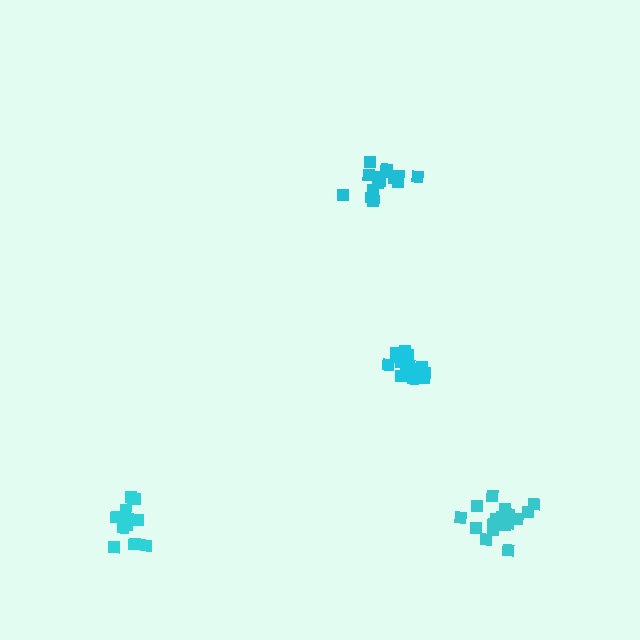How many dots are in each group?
Group 1: 12 dots, Group 2: 17 dots, Group 3: 14 dots, Group 4: 18 dots (61 total).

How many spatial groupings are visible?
There are 4 spatial groupings.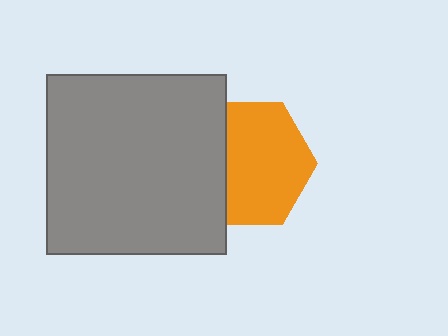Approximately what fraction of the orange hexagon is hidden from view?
Roughly 31% of the orange hexagon is hidden behind the gray square.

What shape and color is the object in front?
The object in front is a gray square.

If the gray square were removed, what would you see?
You would see the complete orange hexagon.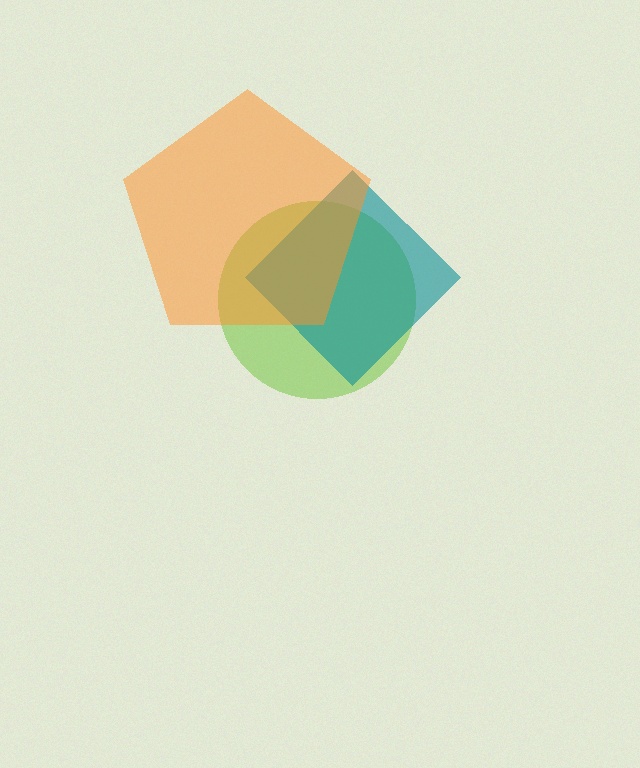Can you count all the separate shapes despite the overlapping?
Yes, there are 3 separate shapes.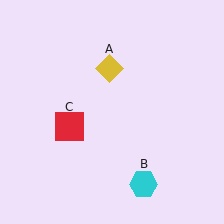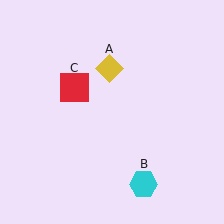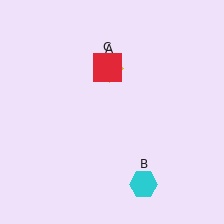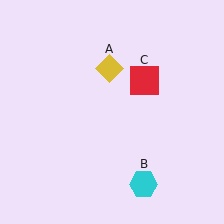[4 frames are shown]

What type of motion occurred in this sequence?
The red square (object C) rotated clockwise around the center of the scene.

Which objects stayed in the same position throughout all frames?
Yellow diamond (object A) and cyan hexagon (object B) remained stationary.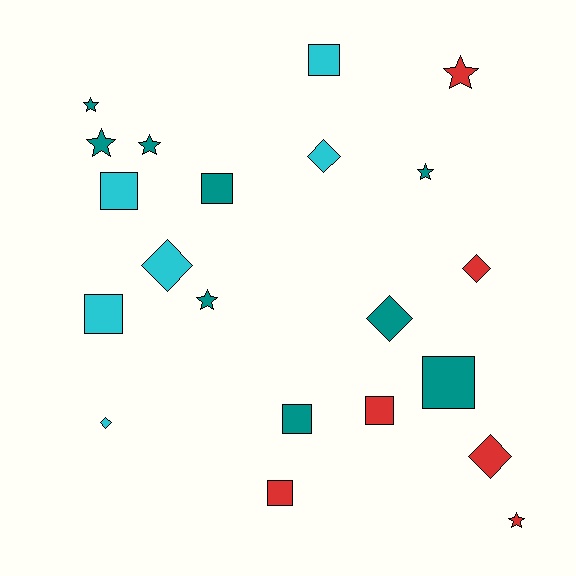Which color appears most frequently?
Teal, with 9 objects.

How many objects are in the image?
There are 21 objects.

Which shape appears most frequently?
Square, with 8 objects.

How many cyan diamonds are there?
There are 3 cyan diamonds.